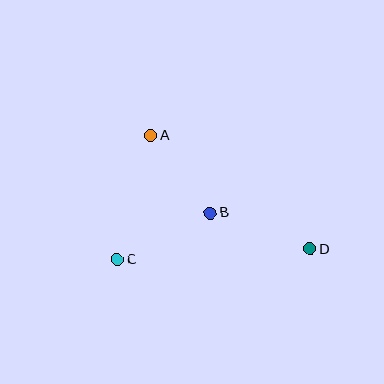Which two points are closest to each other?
Points A and B are closest to each other.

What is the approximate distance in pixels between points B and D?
The distance between B and D is approximately 106 pixels.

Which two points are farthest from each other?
Points A and D are farthest from each other.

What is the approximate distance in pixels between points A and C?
The distance between A and C is approximately 129 pixels.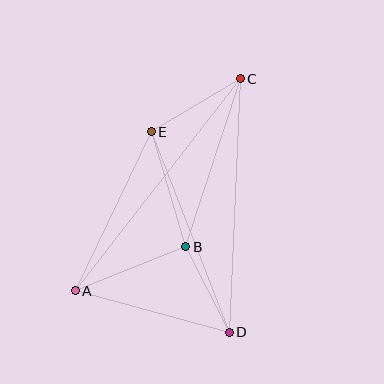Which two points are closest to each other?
Points B and D are closest to each other.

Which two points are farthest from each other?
Points A and C are farthest from each other.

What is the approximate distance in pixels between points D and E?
The distance between D and E is approximately 215 pixels.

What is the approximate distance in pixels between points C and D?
The distance between C and D is approximately 254 pixels.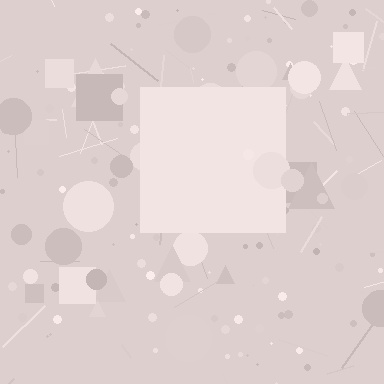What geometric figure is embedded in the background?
A square is embedded in the background.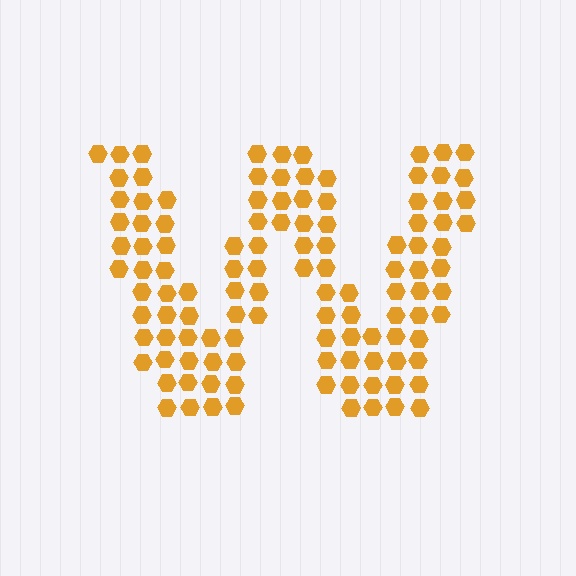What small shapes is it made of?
It is made of small hexagons.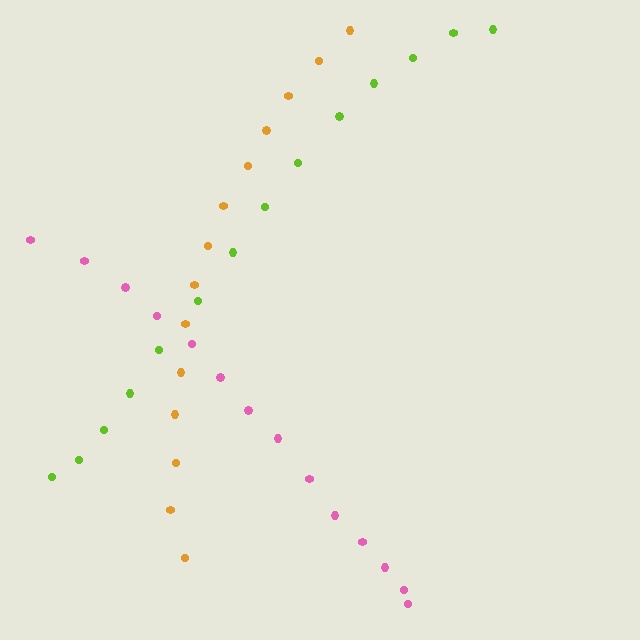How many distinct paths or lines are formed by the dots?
There are 3 distinct paths.